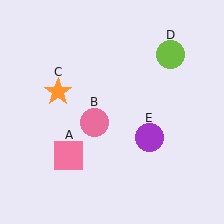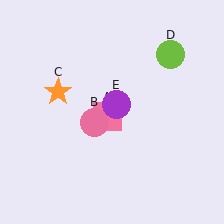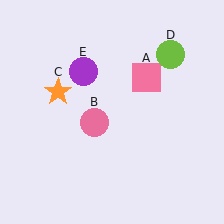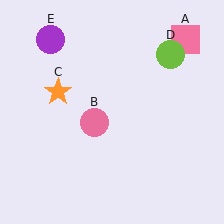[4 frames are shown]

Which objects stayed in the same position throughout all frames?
Pink circle (object B) and orange star (object C) and lime circle (object D) remained stationary.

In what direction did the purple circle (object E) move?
The purple circle (object E) moved up and to the left.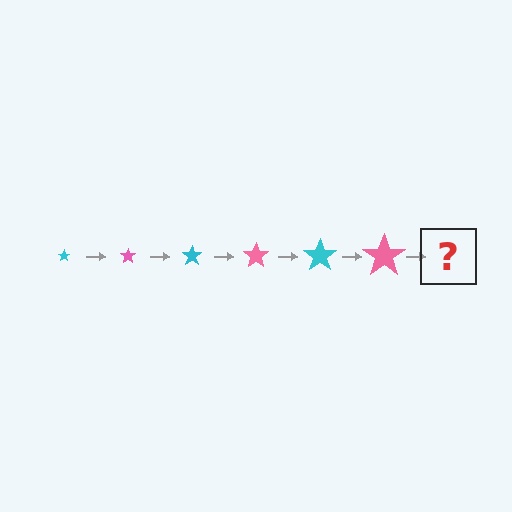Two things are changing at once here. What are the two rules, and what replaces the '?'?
The two rules are that the star grows larger each step and the color cycles through cyan and pink. The '?' should be a cyan star, larger than the previous one.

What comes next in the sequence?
The next element should be a cyan star, larger than the previous one.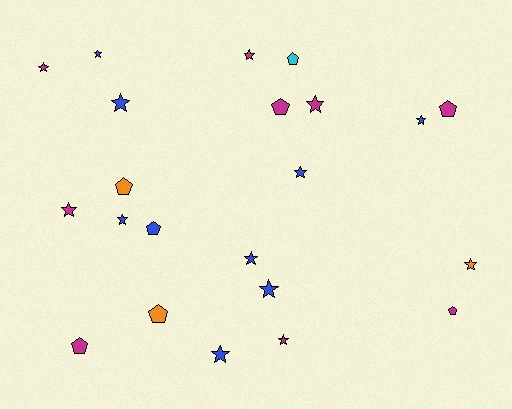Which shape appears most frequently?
Star, with 14 objects.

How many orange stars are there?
There is 1 orange star.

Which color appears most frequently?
Blue, with 9 objects.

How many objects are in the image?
There are 22 objects.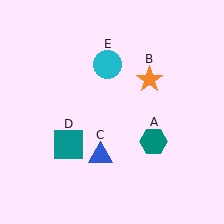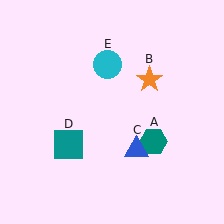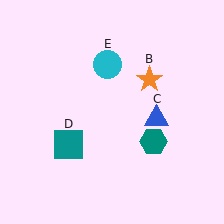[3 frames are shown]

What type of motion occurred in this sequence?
The blue triangle (object C) rotated counterclockwise around the center of the scene.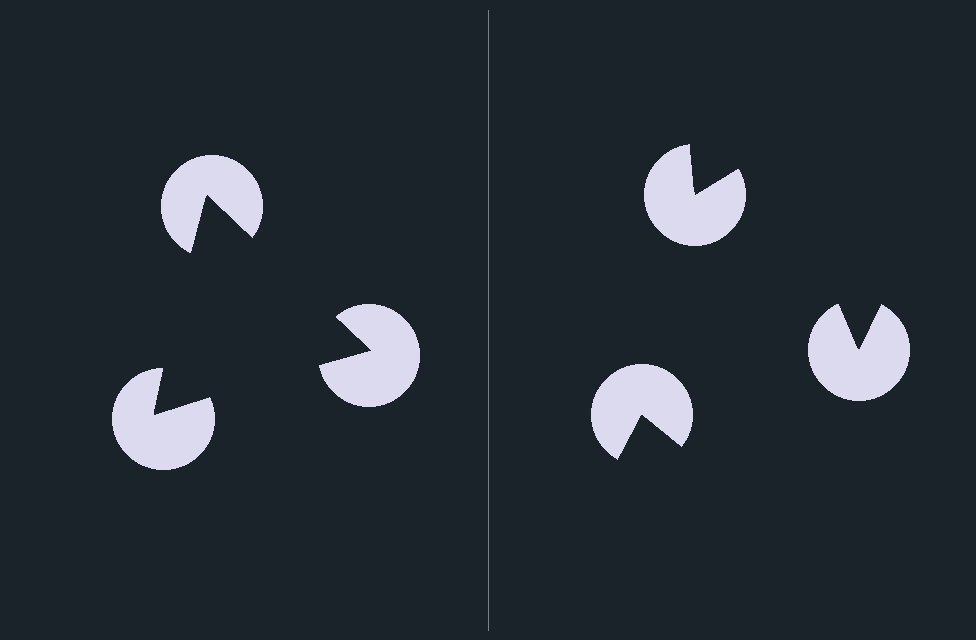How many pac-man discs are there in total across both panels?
6 — 3 on each side.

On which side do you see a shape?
An illusory triangle appears on the left side. On the right side the wedge cuts are rotated, so no coherent shape forms.